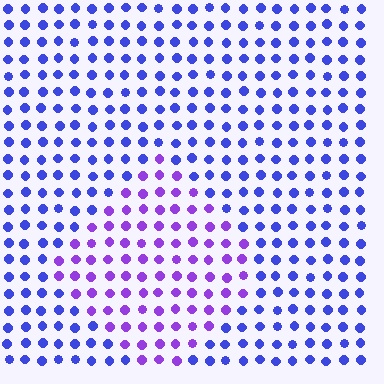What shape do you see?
I see a diamond.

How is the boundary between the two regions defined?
The boundary is defined purely by a slight shift in hue (about 37 degrees). Spacing, size, and orientation are identical on both sides.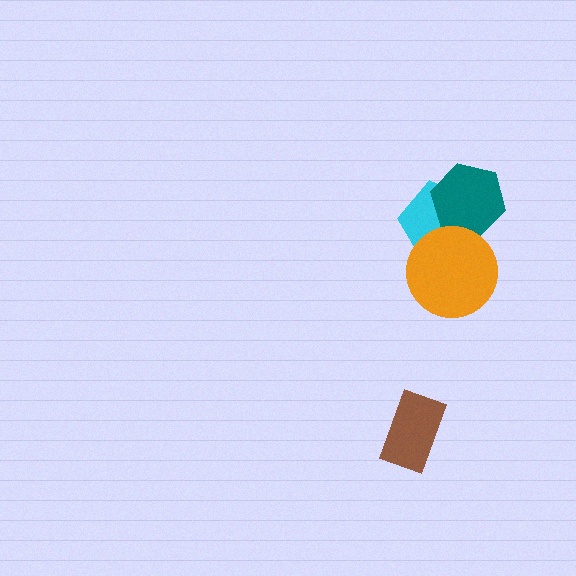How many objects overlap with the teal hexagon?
2 objects overlap with the teal hexagon.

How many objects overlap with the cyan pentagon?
2 objects overlap with the cyan pentagon.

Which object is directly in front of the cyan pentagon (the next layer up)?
The teal hexagon is directly in front of the cyan pentagon.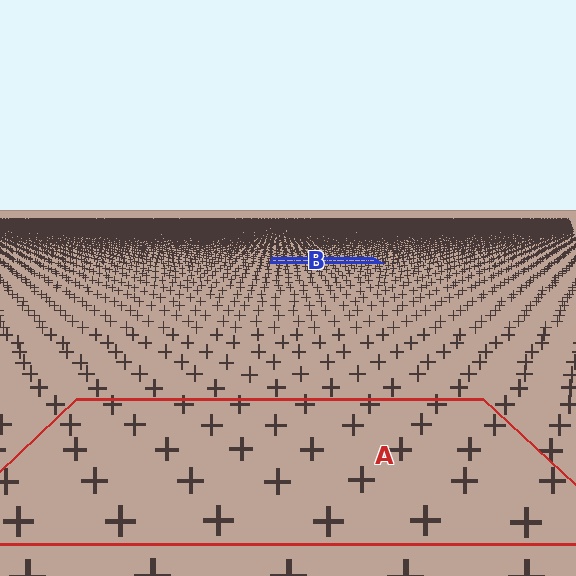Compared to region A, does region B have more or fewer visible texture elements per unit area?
Region B has more texture elements per unit area — they are packed more densely because it is farther away.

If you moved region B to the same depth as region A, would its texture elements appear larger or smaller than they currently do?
They would appear larger. At a closer depth, the same texture elements are projected at a bigger on-screen size.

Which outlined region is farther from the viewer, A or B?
Region B is farther from the viewer — the texture elements inside it appear smaller and more densely packed.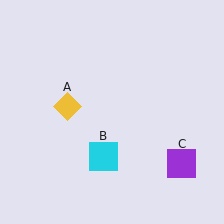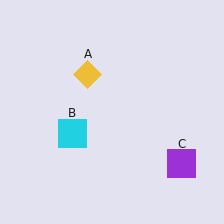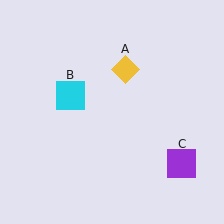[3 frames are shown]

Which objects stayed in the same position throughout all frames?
Purple square (object C) remained stationary.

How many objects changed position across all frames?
2 objects changed position: yellow diamond (object A), cyan square (object B).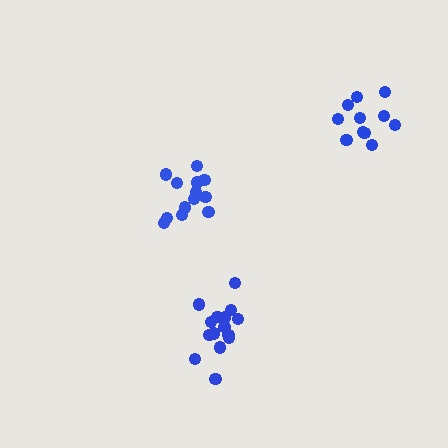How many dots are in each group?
Group 1: 13 dots, Group 2: 11 dots, Group 3: 15 dots (39 total).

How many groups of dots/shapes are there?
There are 3 groups.